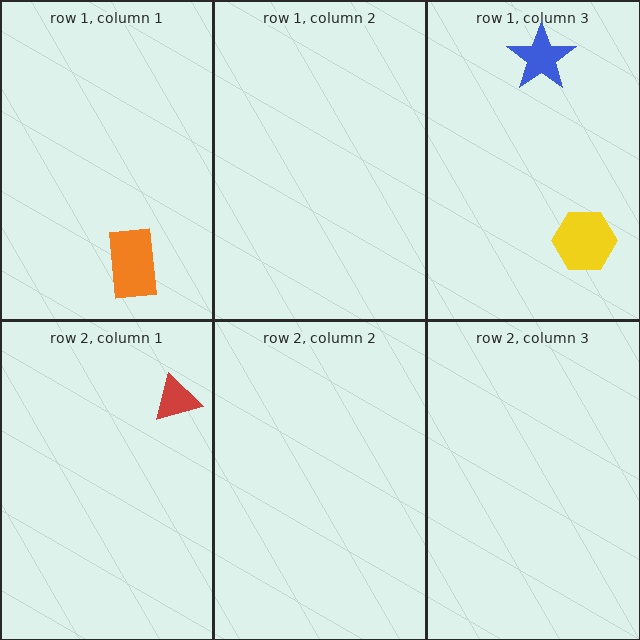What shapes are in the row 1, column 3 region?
The blue star, the yellow hexagon.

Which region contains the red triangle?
The row 2, column 1 region.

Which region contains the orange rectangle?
The row 1, column 1 region.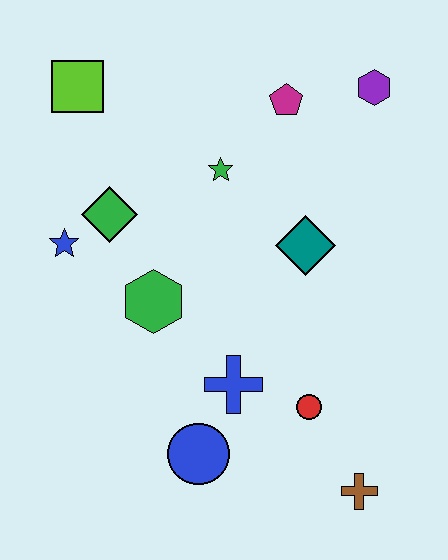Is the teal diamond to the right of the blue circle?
Yes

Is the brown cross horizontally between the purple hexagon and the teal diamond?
Yes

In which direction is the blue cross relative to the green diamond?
The blue cross is below the green diamond.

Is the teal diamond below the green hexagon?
No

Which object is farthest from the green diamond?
The brown cross is farthest from the green diamond.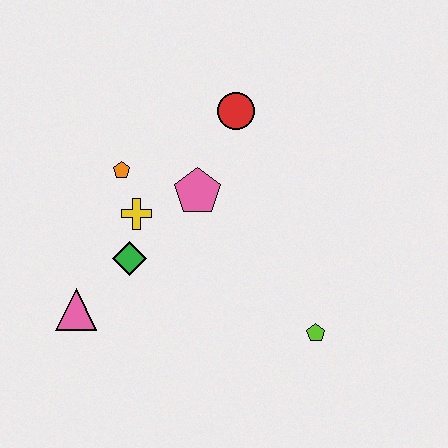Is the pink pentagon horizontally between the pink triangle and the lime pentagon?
Yes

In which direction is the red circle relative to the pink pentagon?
The red circle is above the pink pentagon.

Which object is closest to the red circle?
The pink pentagon is closest to the red circle.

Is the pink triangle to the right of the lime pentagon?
No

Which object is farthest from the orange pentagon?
The lime pentagon is farthest from the orange pentagon.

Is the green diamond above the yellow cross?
No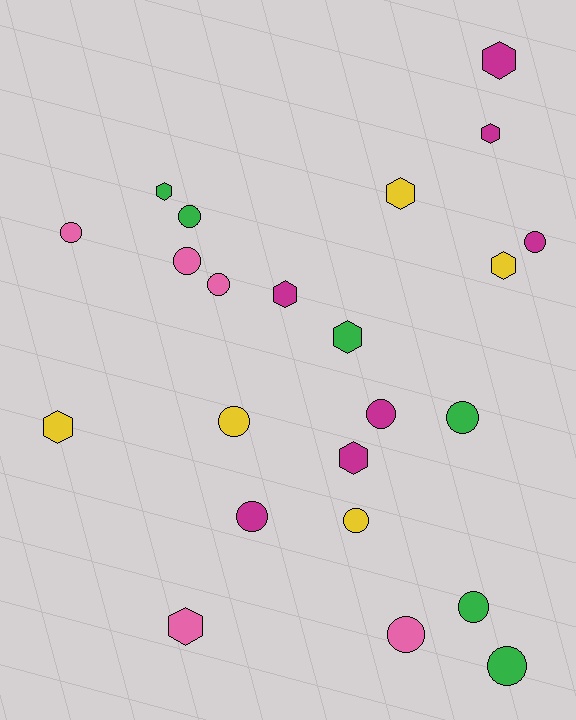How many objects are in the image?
There are 23 objects.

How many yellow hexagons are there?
There are 3 yellow hexagons.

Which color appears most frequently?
Magenta, with 7 objects.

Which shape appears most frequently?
Circle, with 13 objects.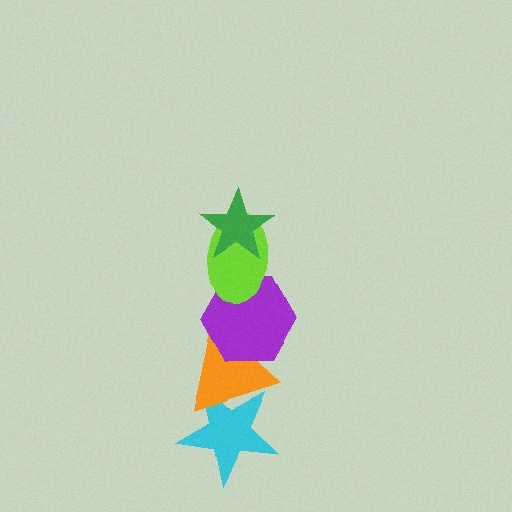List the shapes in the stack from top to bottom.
From top to bottom: the green star, the lime ellipse, the purple hexagon, the orange triangle, the cyan star.